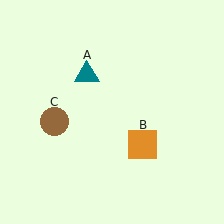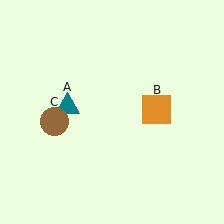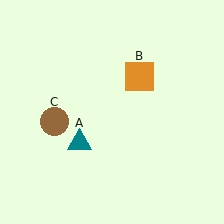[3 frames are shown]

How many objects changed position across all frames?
2 objects changed position: teal triangle (object A), orange square (object B).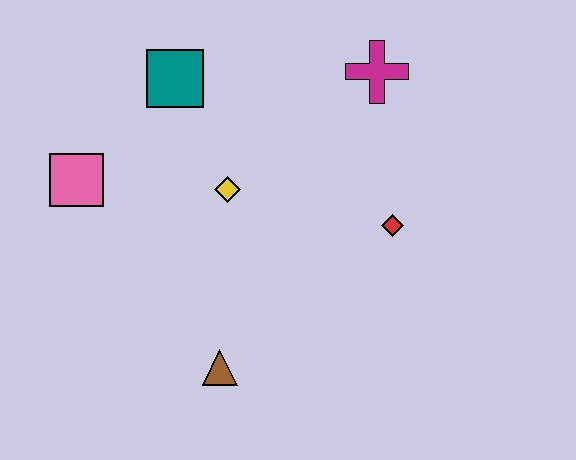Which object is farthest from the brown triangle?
The magenta cross is farthest from the brown triangle.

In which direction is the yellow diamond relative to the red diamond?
The yellow diamond is to the left of the red diamond.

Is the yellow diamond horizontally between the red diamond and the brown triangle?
Yes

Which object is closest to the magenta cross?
The red diamond is closest to the magenta cross.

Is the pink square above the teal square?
No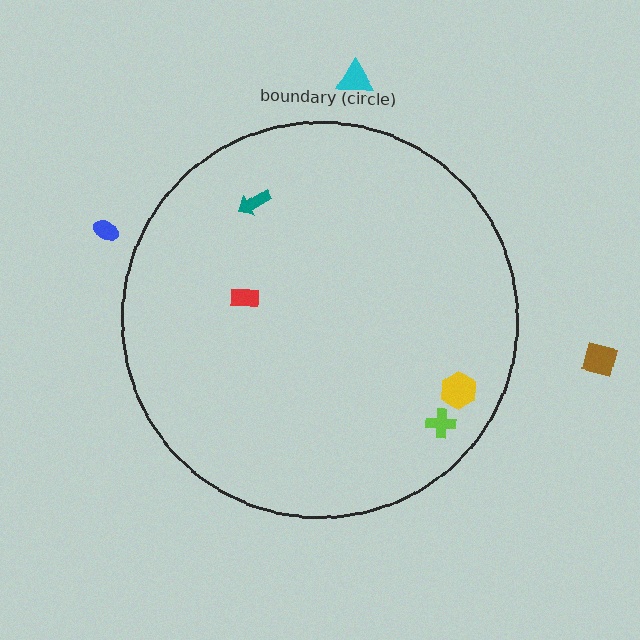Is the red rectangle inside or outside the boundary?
Inside.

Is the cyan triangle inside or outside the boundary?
Outside.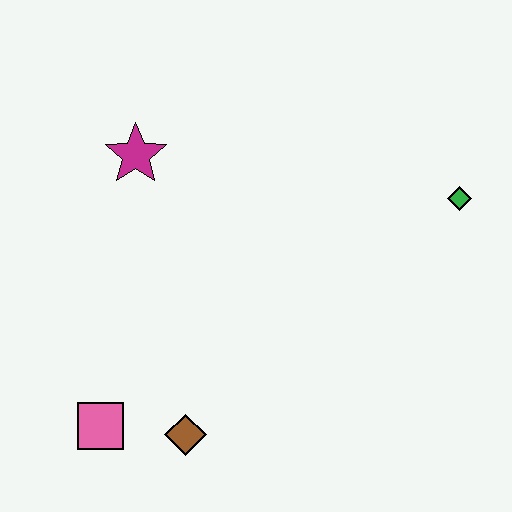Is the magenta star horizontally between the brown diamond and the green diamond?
No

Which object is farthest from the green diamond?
The pink square is farthest from the green diamond.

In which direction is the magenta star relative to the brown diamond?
The magenta star is above the brown diamond.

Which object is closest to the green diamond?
The magenta star is closest to the green diamond.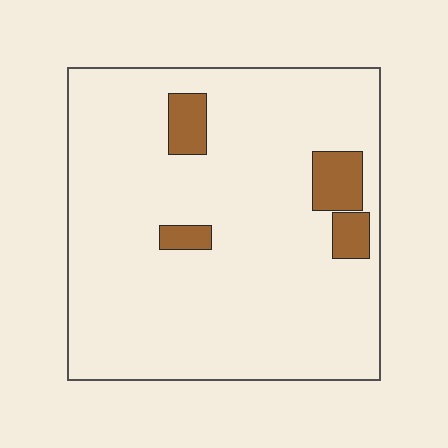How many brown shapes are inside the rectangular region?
4.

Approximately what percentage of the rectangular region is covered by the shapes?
Approximately 10%.